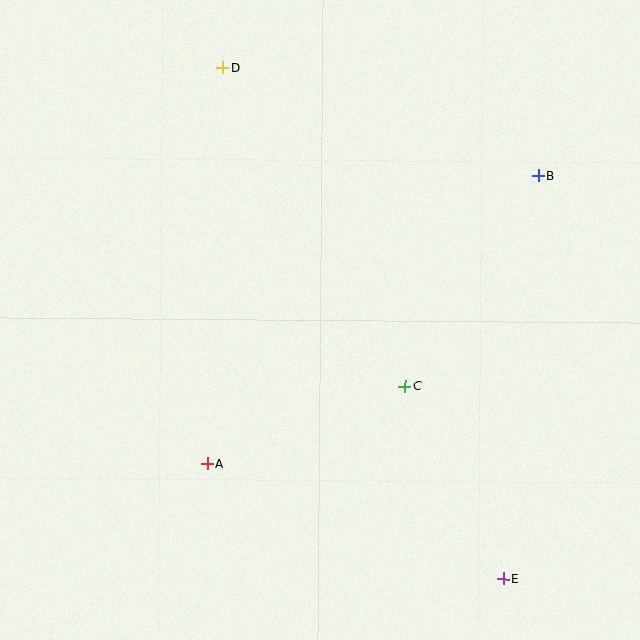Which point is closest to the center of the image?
Point C at (405, 386) is closest to the center.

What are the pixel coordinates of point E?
Point E is at (503, 579).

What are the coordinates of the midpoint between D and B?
The midpoint between D and B is at (381, 122).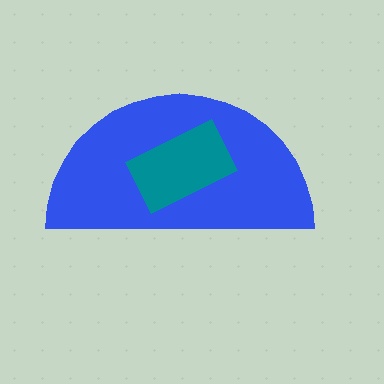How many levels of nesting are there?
2.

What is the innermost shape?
The teal rectangle.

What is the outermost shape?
The blue semicircle.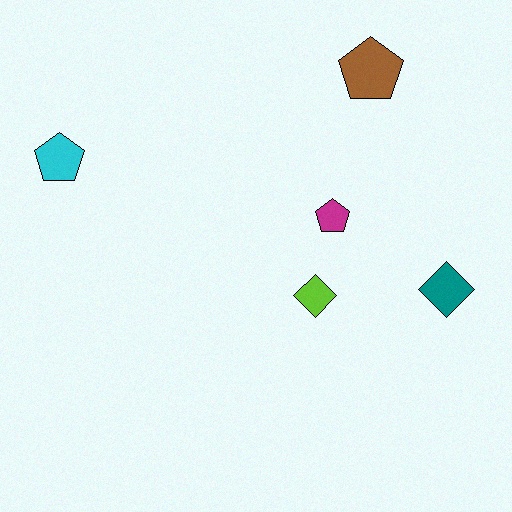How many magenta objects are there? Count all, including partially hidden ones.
There is 1 magenta object.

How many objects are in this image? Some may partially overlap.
There are 5 objects.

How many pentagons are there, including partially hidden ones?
There are 3 pentagons.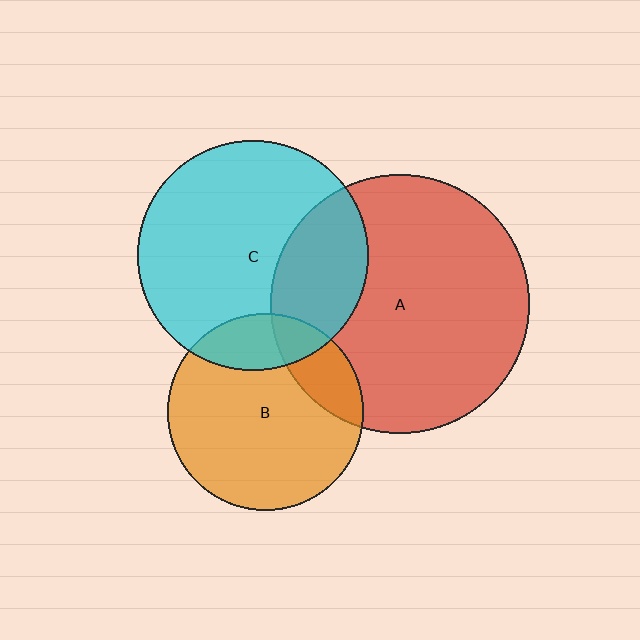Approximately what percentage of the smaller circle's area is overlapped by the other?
Approximately 20%.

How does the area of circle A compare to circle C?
Approximately 1.3 times.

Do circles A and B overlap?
Yes.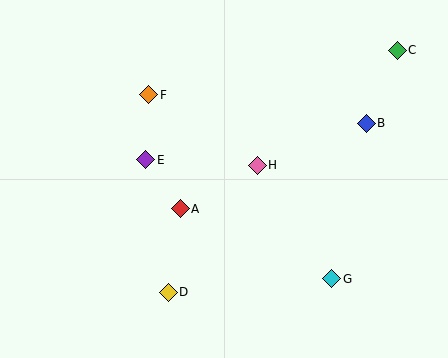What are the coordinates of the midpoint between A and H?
The midpoint between A and H is at (219, 187).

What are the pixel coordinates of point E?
Point E is at (146, 160).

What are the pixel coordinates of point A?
Point A is at (180, 209).